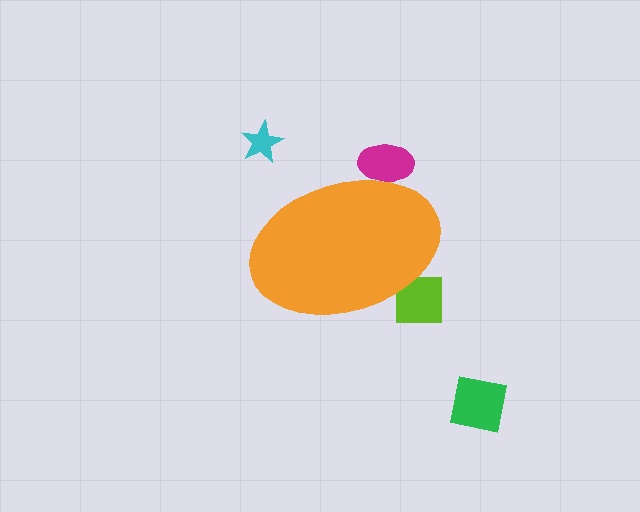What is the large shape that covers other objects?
An orange ellipse.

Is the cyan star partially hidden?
No, the cyan star is fully visible.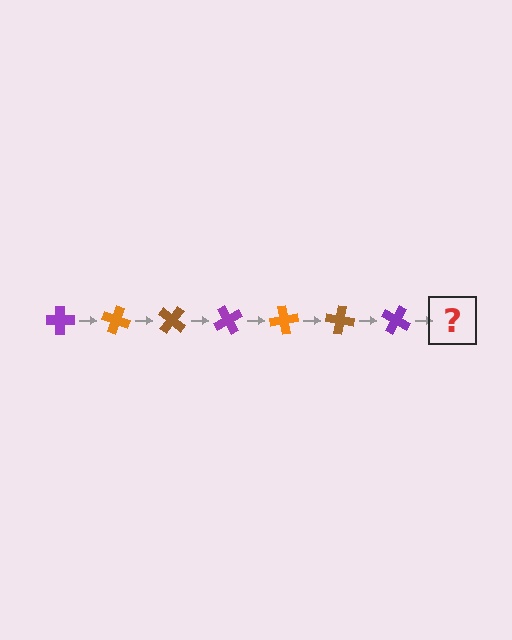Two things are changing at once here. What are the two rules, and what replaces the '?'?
The two rules are that it rotates 20 degrees each step and the color cycles through purple, orange, and brown. The '?' should be an orange cross, rotated 140 degrees from the start.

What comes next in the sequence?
The next element should be an orange cross, rotated 140 degrees from the start.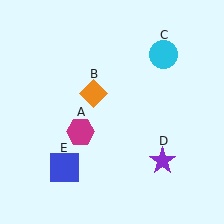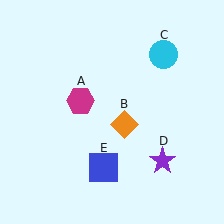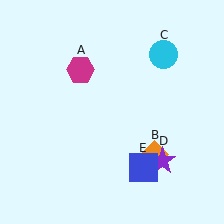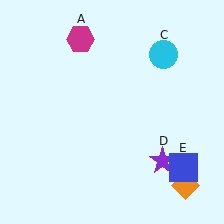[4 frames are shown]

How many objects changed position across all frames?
3 objects changed position: magenta hexagon (object A), orange diamond (object B), blue square (object E).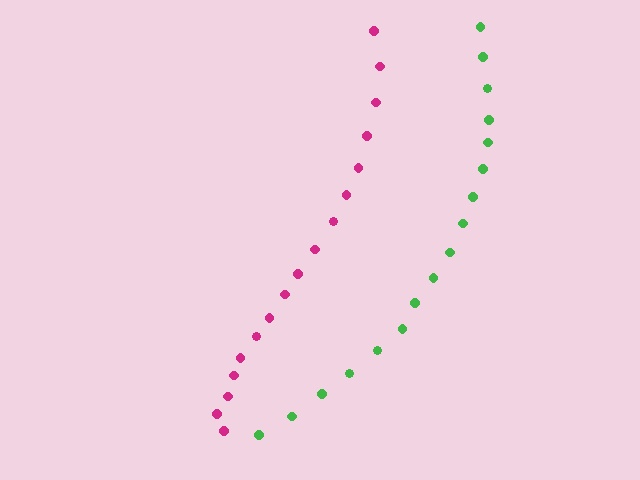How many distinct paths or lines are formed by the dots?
There are 2 distinct paths.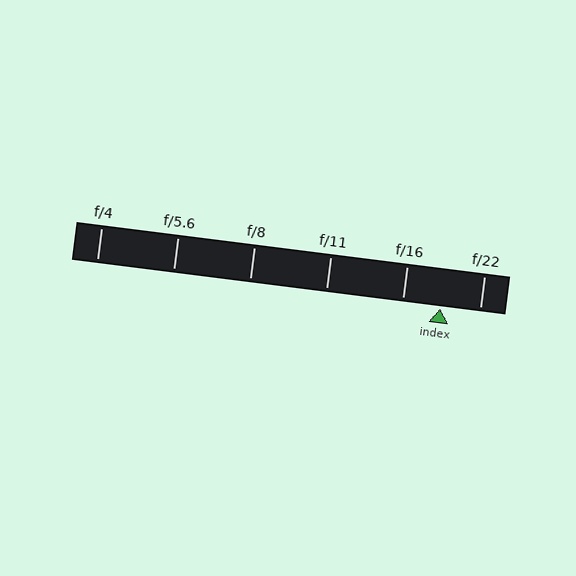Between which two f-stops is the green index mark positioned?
The index mark is between f/16 and f/22.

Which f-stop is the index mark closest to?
The index mark is closest to f/16.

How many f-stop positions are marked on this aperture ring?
There are 6 f-stop positions marked.